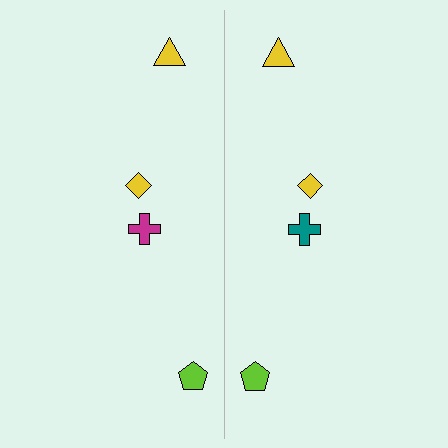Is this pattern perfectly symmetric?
No, the pattern is not perfectly symmetric. The teal cross on the right side breaks the symmetry — its mirror counterpart is magenta.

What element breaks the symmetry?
The teal cross on the right side breaks the symmetry — its mirror counterpart is magenta.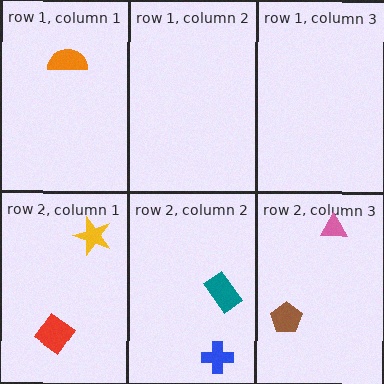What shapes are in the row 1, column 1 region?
The orange semicircle.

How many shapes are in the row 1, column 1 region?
1.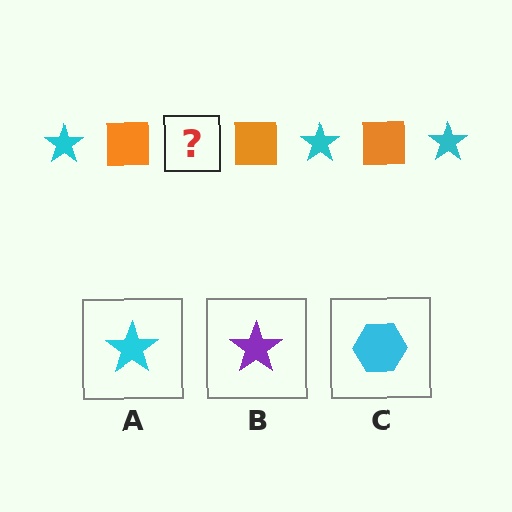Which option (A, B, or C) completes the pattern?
A.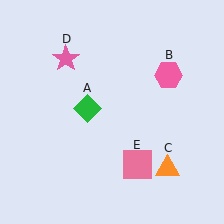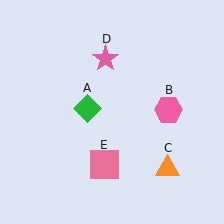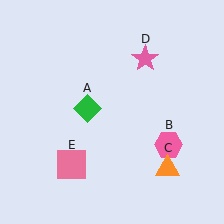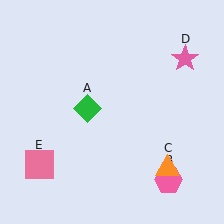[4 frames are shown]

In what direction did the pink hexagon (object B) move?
The pink hexagon (object B) moved down.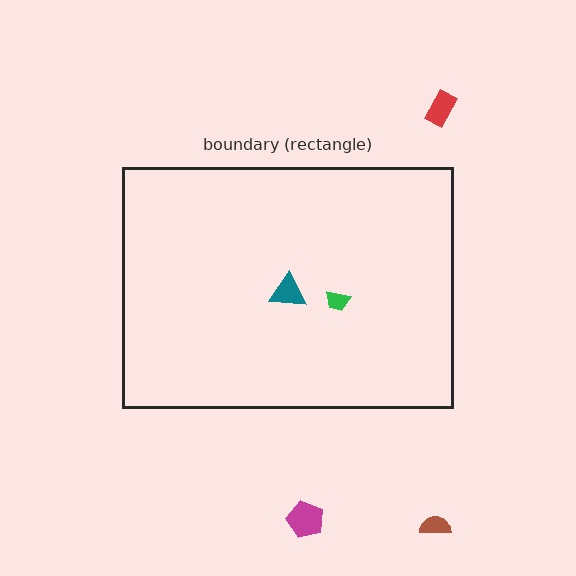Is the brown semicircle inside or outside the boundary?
Outside.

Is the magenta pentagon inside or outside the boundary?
Outside.